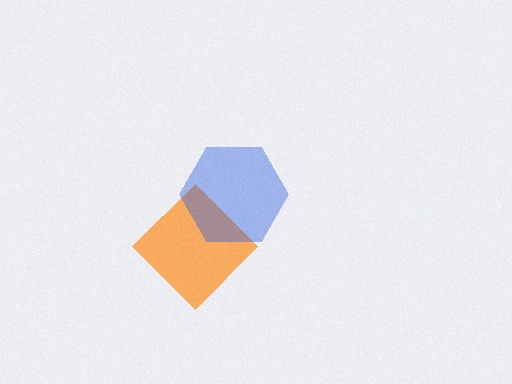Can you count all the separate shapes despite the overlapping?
Yes, there are 2 separate shapes.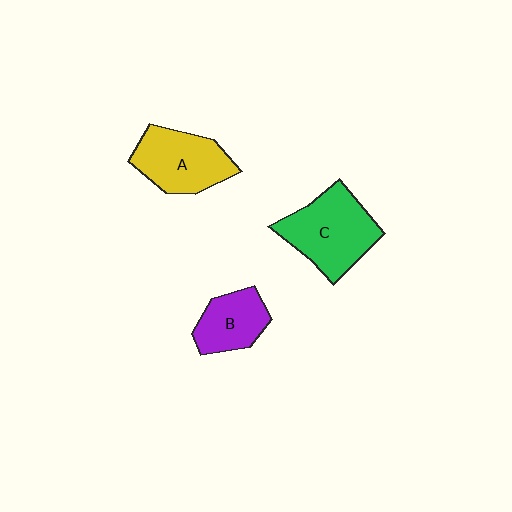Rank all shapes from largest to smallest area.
From largest to smallest: C (green), A (yellow), B (purple).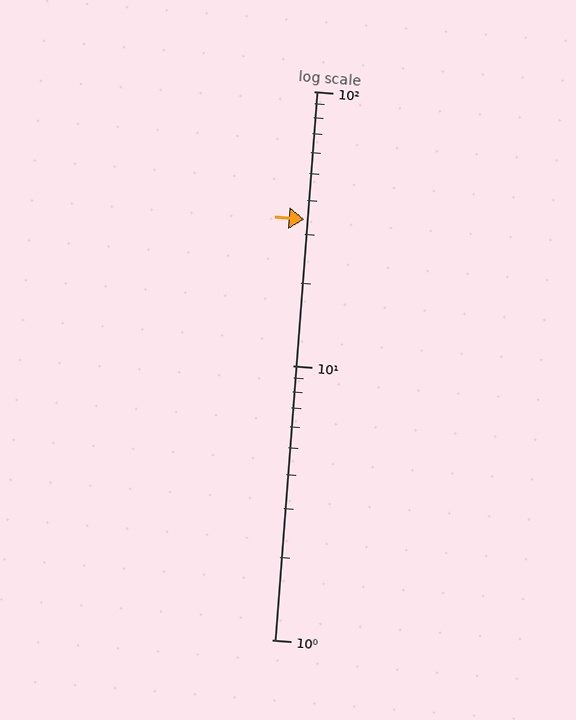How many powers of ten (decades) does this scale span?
The scale spans 2 decades, from 1 to 100.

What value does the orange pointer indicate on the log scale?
The pointer indicates approximately 34.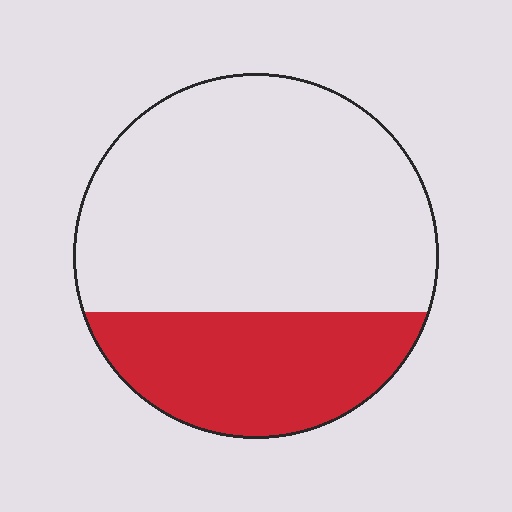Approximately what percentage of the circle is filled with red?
Approximately 30%.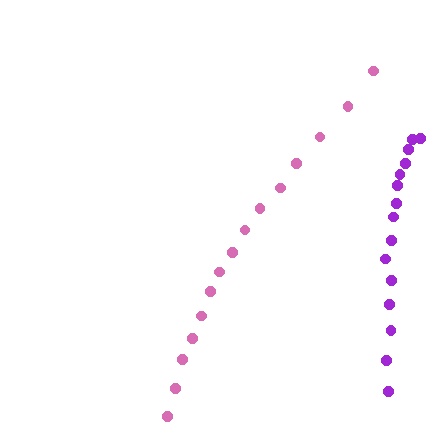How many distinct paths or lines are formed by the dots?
There are 2 distinct paths.